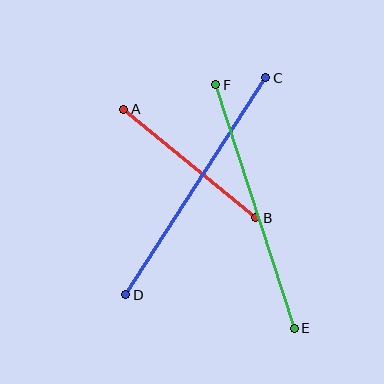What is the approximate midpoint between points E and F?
The midpoint is at approximately (255, 206) pixels.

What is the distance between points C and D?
The distance is approximately 258 pixels.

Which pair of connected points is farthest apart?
Points C and D are farthest apart.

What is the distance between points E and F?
The distance is approximately 256 pixels.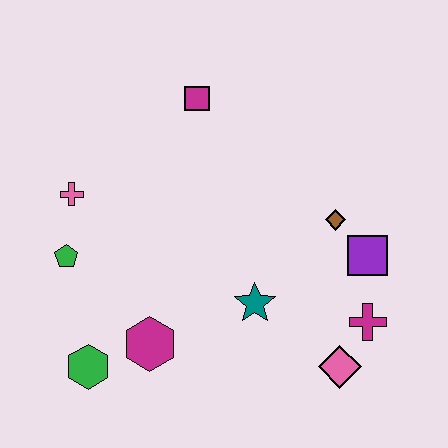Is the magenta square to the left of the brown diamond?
Yes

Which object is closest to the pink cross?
The green pentagon is closest to the pink cross.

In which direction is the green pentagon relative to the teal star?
The green pentagon is to the left of the teal star.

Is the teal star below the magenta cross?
No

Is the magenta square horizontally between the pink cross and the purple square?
Yes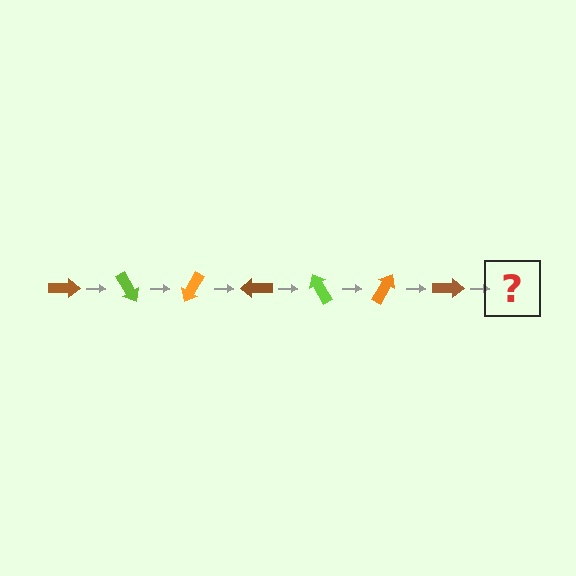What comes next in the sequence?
The next element should be a lime arrow, rotated 420 degrees from the start.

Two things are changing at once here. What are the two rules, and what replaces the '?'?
The two rules are that it rotates 60 degrees each step and the color cycles through brown, lime, and orange. The '?' should be a lime arrow, rotated 420 degrees from the start.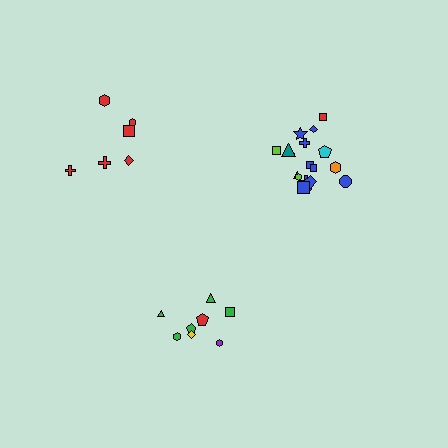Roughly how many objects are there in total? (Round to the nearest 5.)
Roughly 30 objects in total.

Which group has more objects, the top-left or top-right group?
The top-right group.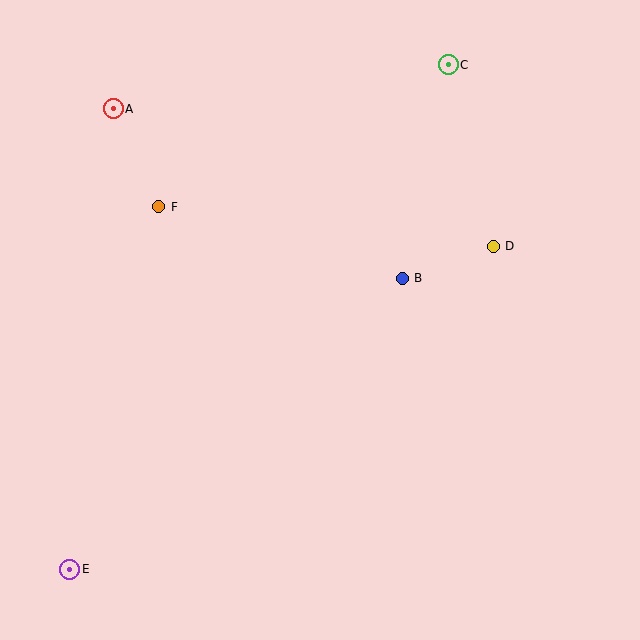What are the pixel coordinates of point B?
Point B is at (402, 278).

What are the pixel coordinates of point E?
Point E is at (70, 569).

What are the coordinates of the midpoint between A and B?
The midpoint between A and B is at (258, 193).